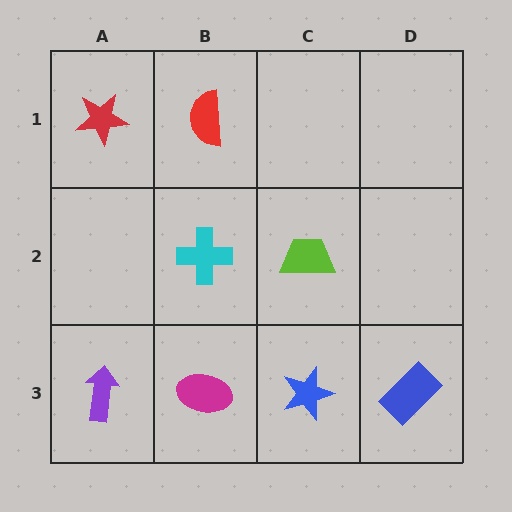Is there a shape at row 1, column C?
No, that cell is empty.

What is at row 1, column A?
A red star.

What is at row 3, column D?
A blue rectangle.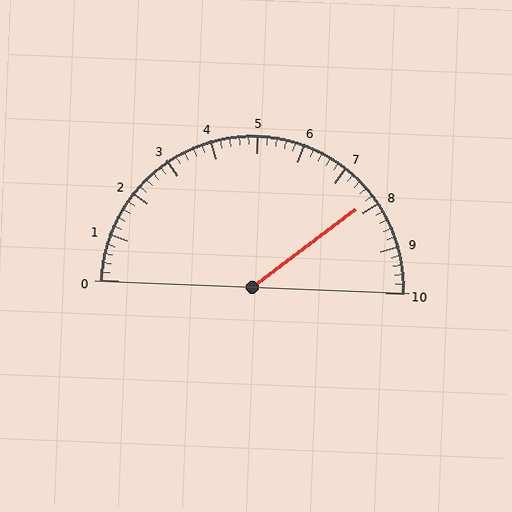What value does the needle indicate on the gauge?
The needle indicates approximately 7.8.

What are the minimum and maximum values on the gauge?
The gauge ranges from 0 to 10.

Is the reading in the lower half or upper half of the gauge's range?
The reading is in the upper half of the range (0 to 10).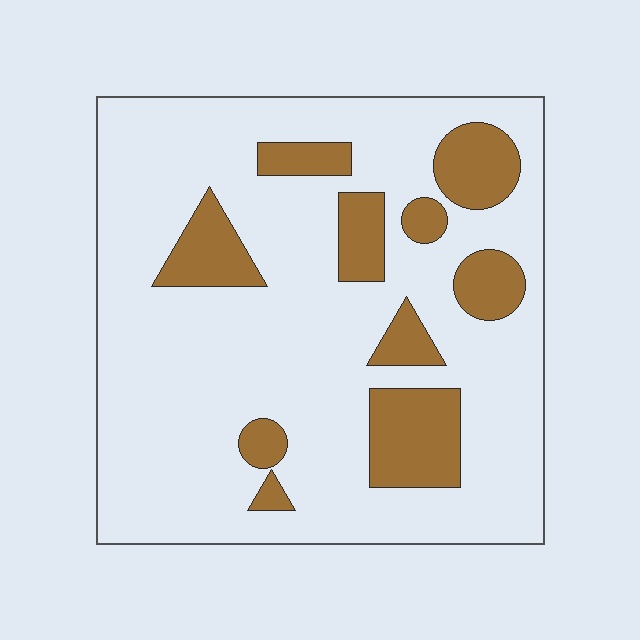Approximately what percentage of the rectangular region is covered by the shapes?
Approximately 20%.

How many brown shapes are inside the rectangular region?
10.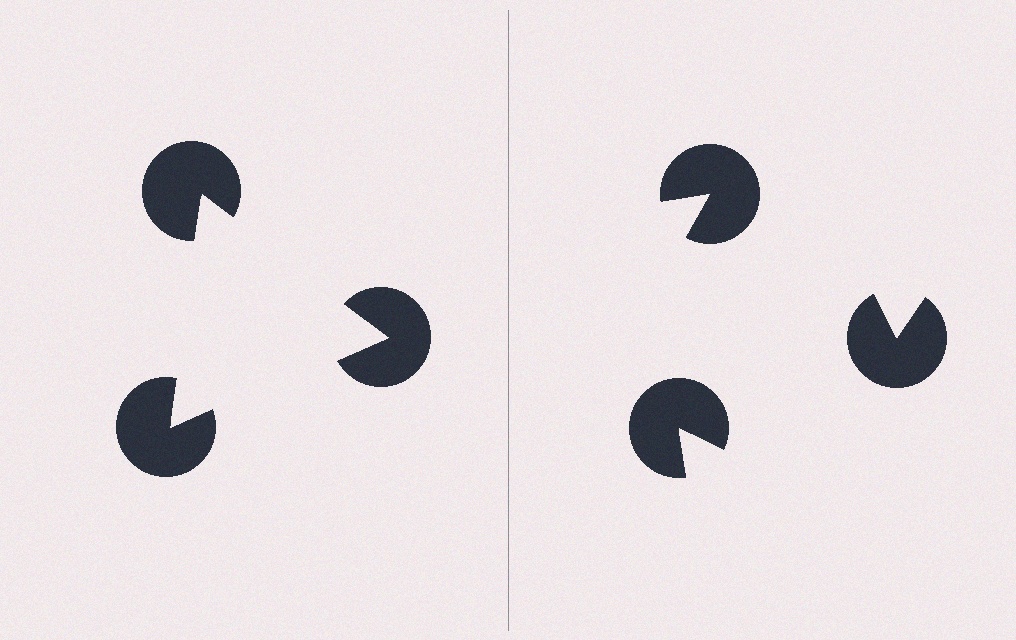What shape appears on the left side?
An illusory triangle.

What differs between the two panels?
The pac-man discs are positioned identically on both sides; only the wedge orientations differ. On the left they align to a triangle; on the right they are misaligned.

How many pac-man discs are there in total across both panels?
6 — 3 on each side.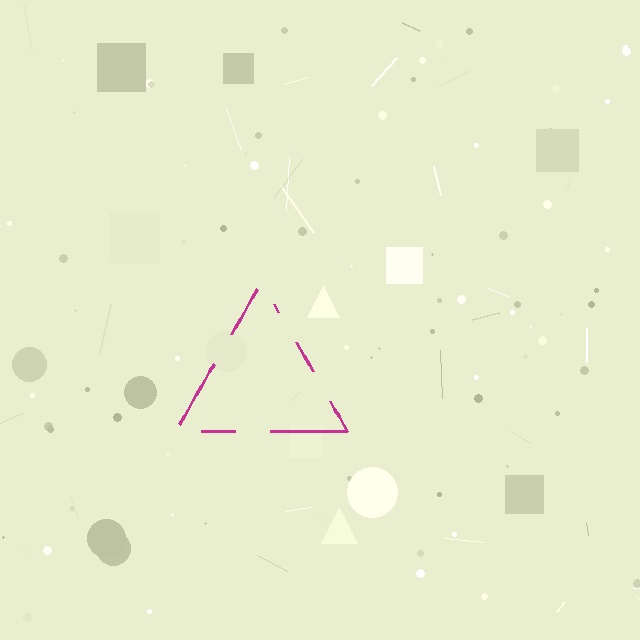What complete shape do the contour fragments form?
The contour fragments form a triangle.